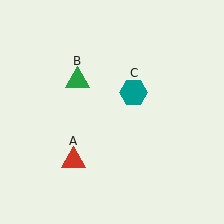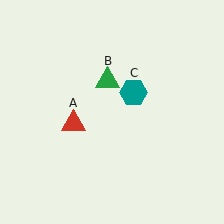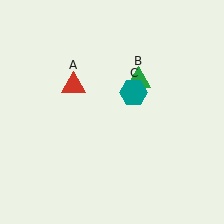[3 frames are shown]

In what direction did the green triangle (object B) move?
The green triangle (object B) moved right.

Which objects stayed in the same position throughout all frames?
Teal hexagon (object C) remained stationary.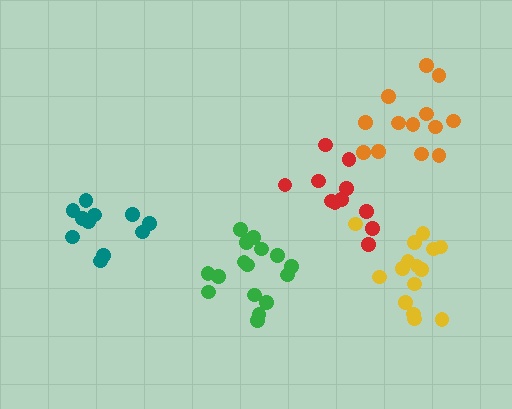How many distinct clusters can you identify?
There are 5 distinct clusters.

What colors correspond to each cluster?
The clusters are colored: green, red, teal, orange, yellow.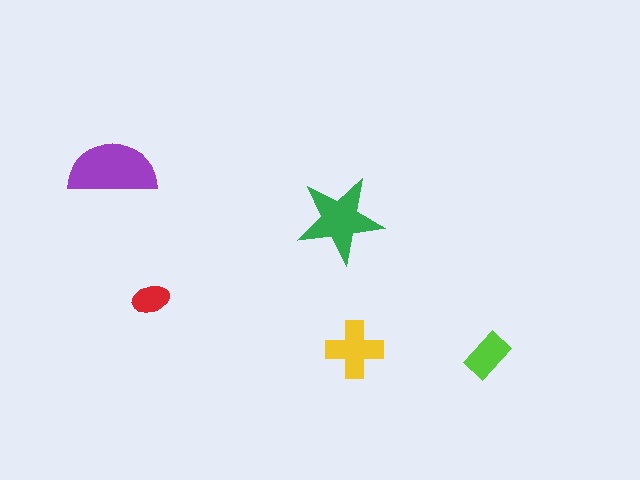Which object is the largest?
The purple semicircle.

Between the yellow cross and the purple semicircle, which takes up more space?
The purple semicircle.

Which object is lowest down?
The lime rectangle is bottommost.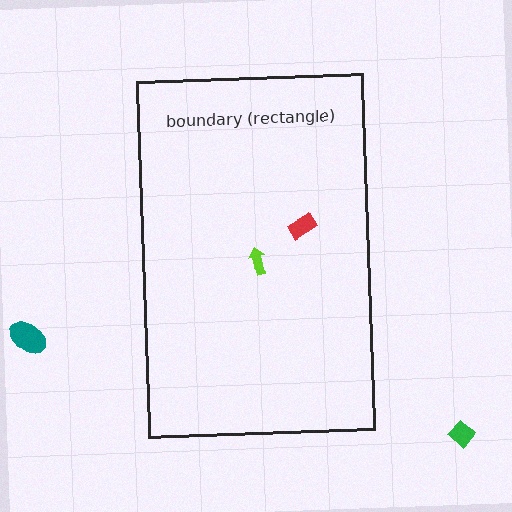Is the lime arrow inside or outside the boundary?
Inside.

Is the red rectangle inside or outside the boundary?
Inside.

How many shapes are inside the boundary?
2 inside, 2 outside.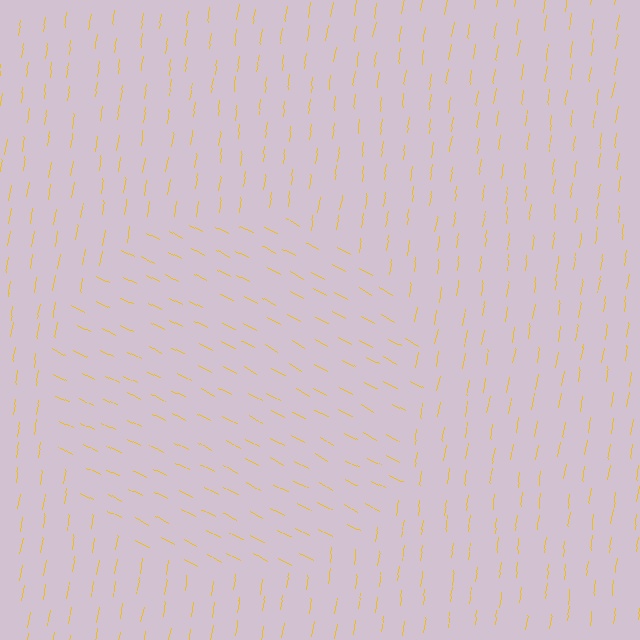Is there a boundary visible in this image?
Yes, there is a texture boundary formed by a change in line orientation.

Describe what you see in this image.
The image is filled with small yellow line segments. A circle region in the image has lines oriented differently from the surrounding lines, creating a visible texture boundary.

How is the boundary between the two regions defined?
The boundary is defined purely by a change in line orientation (approximately 71 degrees difference). All lines are the same color and thickness.